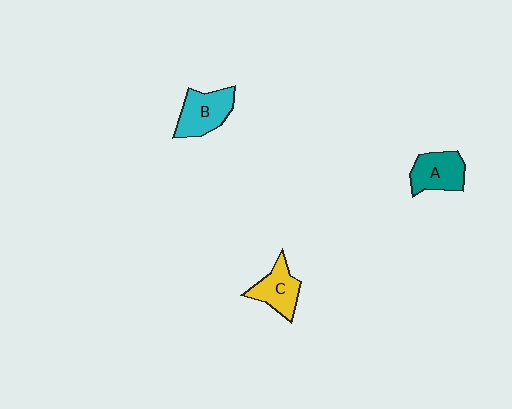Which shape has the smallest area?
Shape C (yellow).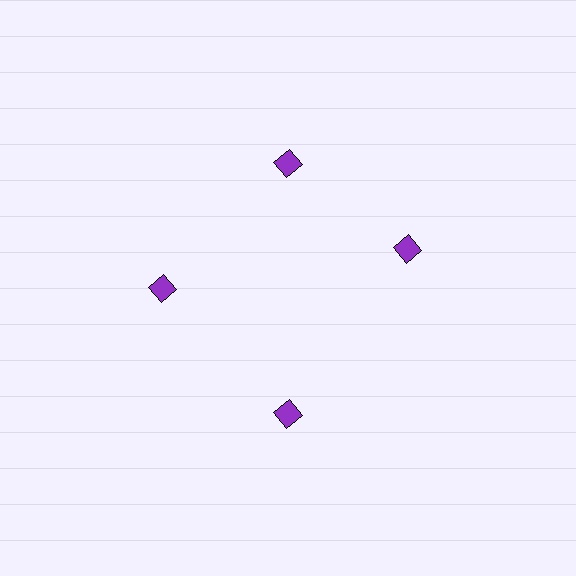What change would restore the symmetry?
The symmetry would be restored by rotating it back into even spacing with its neighbors so that all 4 squares sit at equal angles and equal distance from the center.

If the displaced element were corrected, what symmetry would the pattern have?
It would have 4-fold rotational symmetry — the pattern would map onto itself every 90 degrees.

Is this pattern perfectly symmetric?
No. The 4 purple squares are arranged in a ring, but one element near the 3 o'clock position is rotated out of alignment along the ring, breaking the 4-fold rotational symmetry.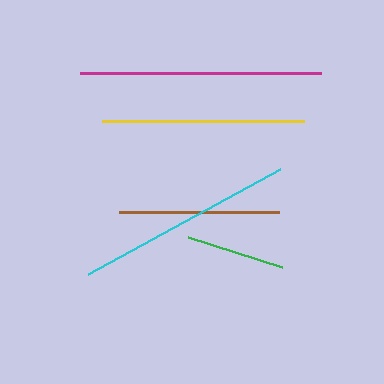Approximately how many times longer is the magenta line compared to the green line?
The magenta line is approximately 2.4 times the length of the green line.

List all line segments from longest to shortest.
From longest to shortest: magenta, cyan, yellow, brown, green.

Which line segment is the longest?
The magenta line is the longest at approximately 241 pixels.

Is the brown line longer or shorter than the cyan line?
The cyan line is longer than the brown line.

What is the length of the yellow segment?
The yellow segment is approximately 202 pixels long.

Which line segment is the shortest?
The green line is the shortest at approximately 99 pixels.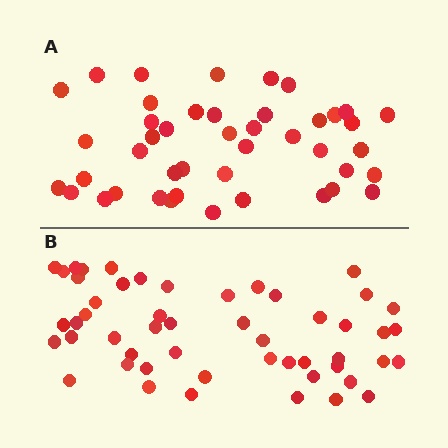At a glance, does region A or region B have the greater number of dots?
Region B (the bottom region) has more dots.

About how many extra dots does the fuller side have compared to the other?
Region B has roughly 8 or so more dots than region A.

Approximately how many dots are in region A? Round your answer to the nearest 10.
About 40 dots. (The exact count is 44, which rounds to 40.)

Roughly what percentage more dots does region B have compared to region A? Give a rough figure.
About 15% more.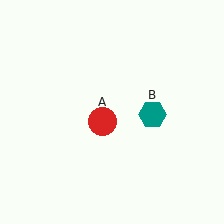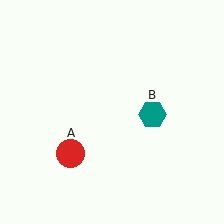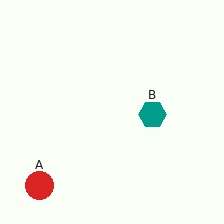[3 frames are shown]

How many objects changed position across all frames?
1 object changed position: red circle (object A).